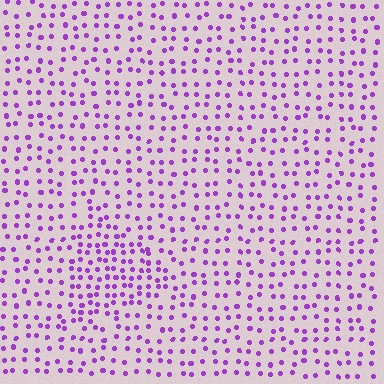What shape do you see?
I see a triangle.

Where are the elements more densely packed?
The elements are more densely packed inside the triangle boundary.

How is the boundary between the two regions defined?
The boundary is defined by a change in element density (approximately 1.7x ratio). All elements are the same color, size, and shape.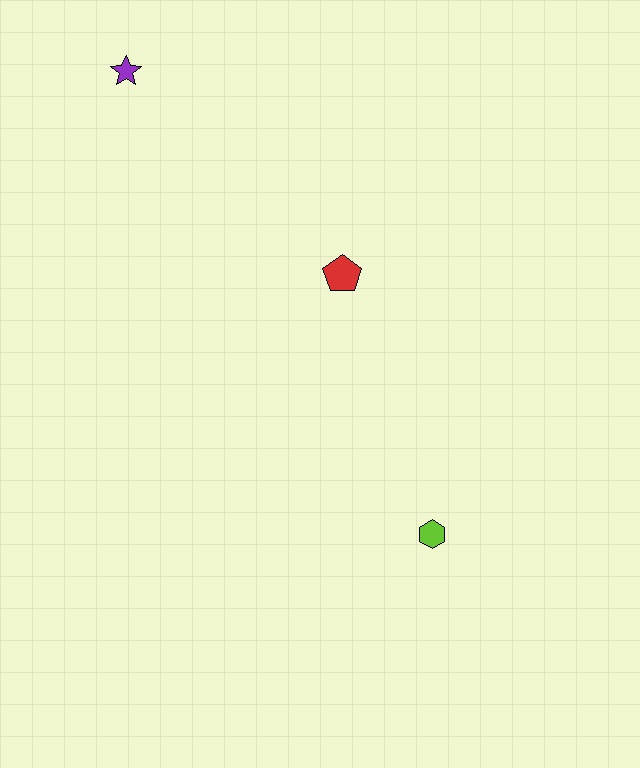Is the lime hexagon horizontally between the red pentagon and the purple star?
No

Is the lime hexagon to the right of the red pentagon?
Yes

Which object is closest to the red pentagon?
The lime hexagon is closest to the red pentagon.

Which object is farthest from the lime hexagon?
The purple star is farthest from the lime hexagon.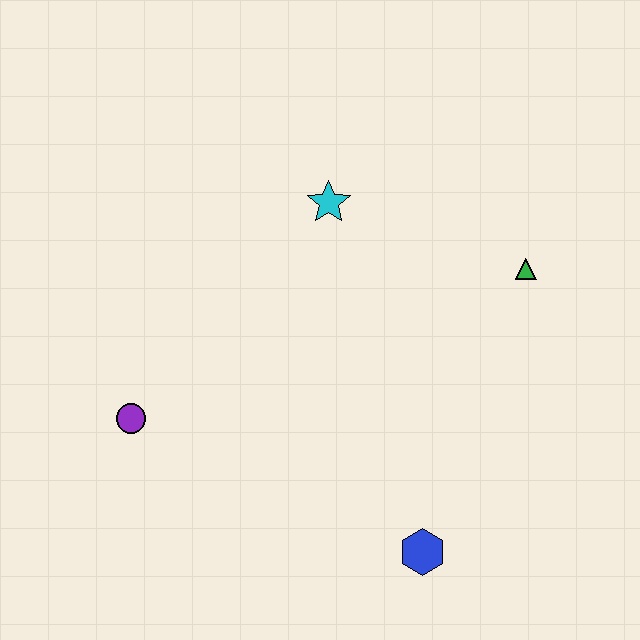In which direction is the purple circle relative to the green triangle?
The purple circle is to the left of the green triangle.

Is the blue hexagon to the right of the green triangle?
No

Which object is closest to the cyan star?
The green triangle is closest to the cyan star.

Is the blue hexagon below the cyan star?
Yes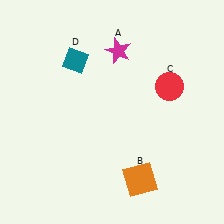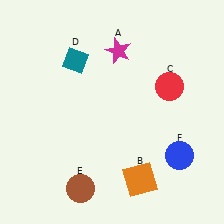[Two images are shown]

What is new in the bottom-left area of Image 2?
A brown circle (E) was added in the bottom-left area of Image 2.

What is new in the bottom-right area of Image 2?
A blue circle (F) was added in the bottom-right area of Image 2.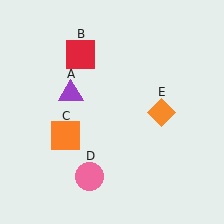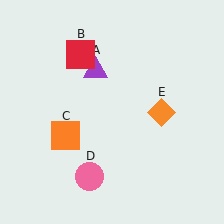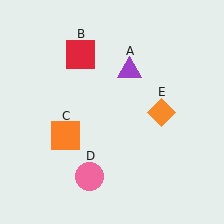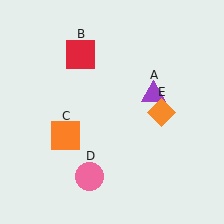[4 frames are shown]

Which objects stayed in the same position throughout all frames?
Red square (object B) and orange square (object C) and pink circle (object D) and orange diamond (object E) remained stationary.